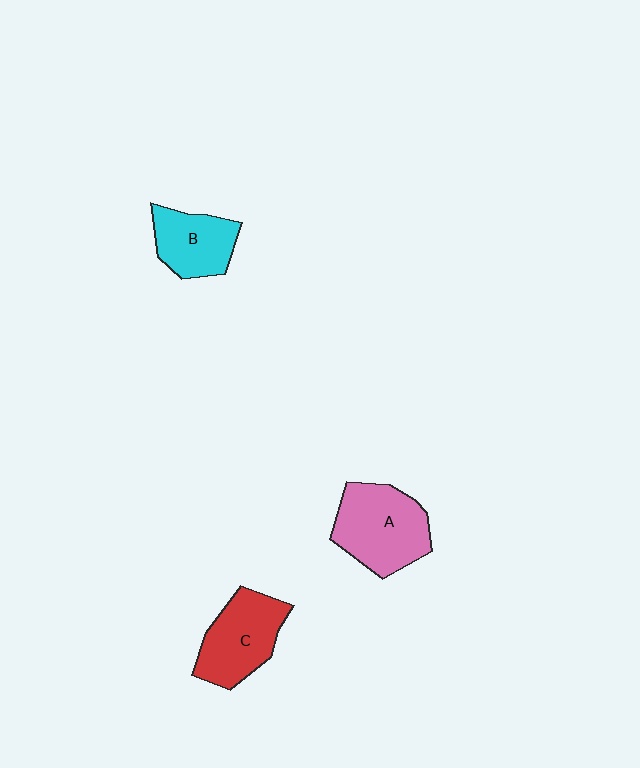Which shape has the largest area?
Shape A (pink).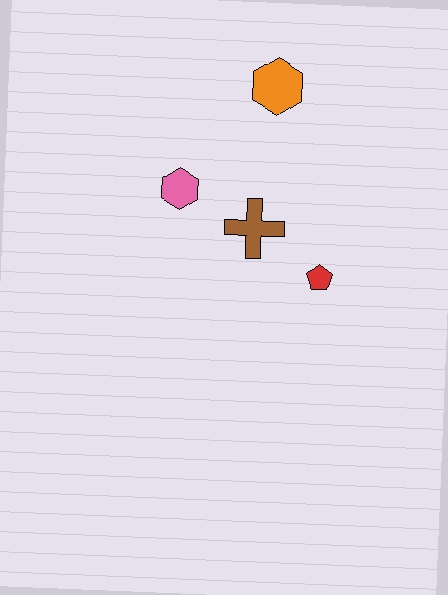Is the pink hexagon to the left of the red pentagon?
Yes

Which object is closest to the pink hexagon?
The brown cross is closest to the pink hexagon.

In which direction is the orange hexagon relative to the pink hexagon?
The orange hexagon is above the pink hexagon.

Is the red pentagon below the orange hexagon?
Yes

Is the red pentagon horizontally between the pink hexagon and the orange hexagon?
No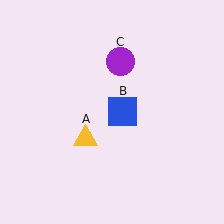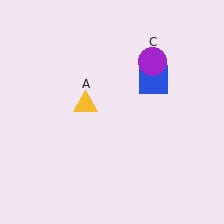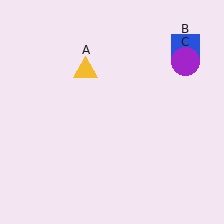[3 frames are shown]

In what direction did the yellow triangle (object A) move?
The yellow triangle (object A) moved up.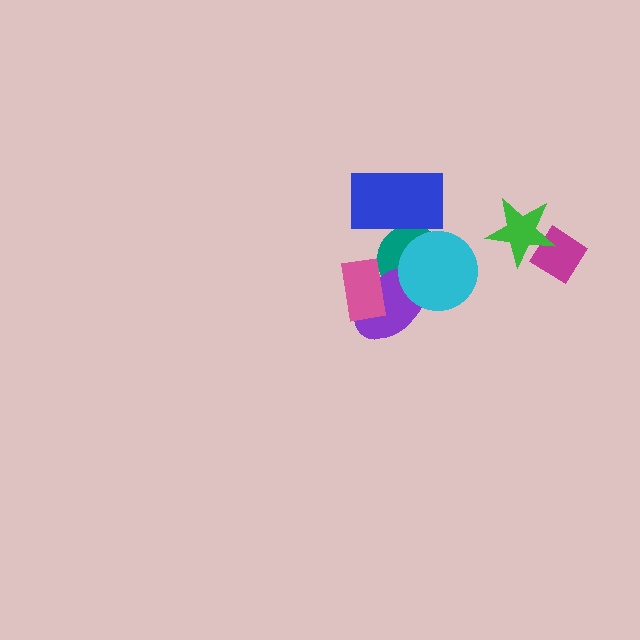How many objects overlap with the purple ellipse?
3 objects overlap with the purple ellipse.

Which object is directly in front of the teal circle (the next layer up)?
The purple ellipse is directly in front of the teal circle.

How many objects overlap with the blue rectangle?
1 object overlaps with the blue rectangle.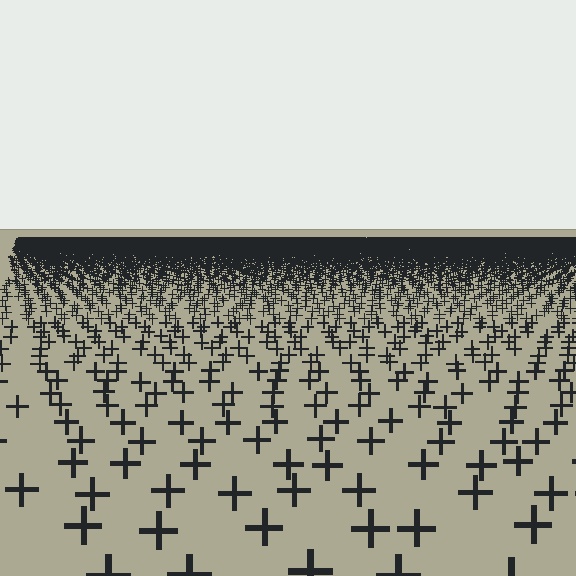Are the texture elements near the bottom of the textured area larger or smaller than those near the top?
Larger. Near the bottom, elements are closer to the viewer and appear at a bigger on-screen size.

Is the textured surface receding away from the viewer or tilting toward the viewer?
The surface is receding away from the viewer. Texture elements get smaller and denser toward the top.